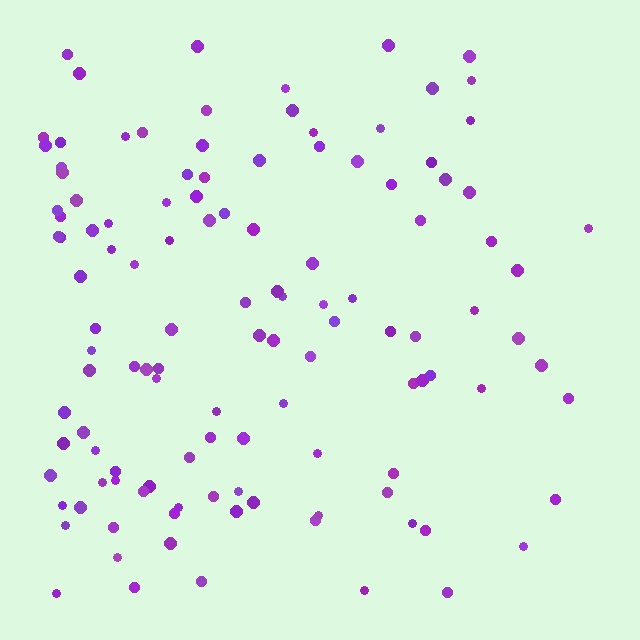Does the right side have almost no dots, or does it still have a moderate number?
Still a moderate number, just noticeably fewer than the left.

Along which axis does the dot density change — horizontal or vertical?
Horizontal.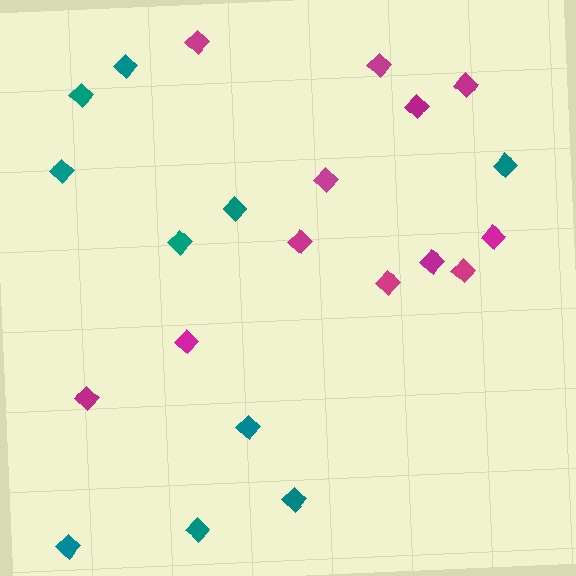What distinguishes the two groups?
There are 2 groups: one group of teal diamonds (10) and one group of magenta diamonds (12).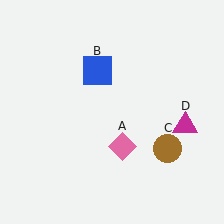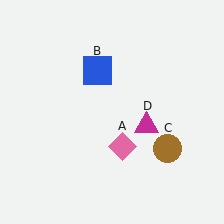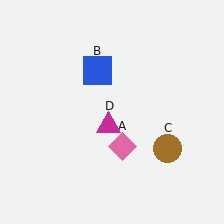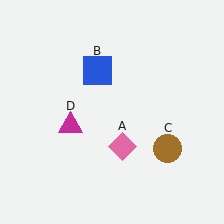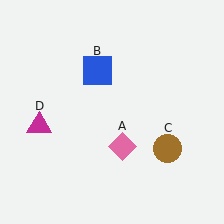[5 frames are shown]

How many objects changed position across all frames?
1 object changed position: magenta triangle (object D).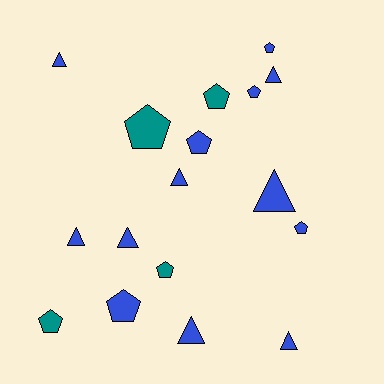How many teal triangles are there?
There are no teal triangles.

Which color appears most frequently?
Blue, with 13 objects.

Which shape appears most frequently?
Pentagon, with 9 objects.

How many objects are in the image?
There are 17 objects.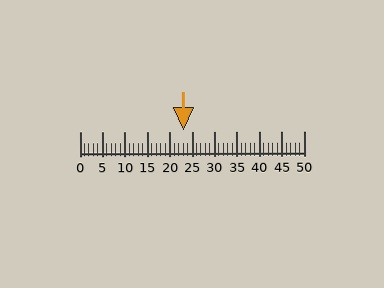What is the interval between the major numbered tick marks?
The major tick marks are spaced 5 units apart.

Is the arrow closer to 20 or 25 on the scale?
The arrow is closer to 25.